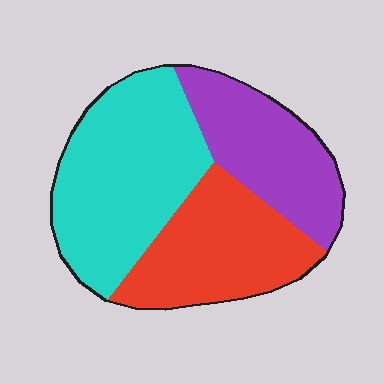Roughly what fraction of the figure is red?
Red takes up about one third (1/3) of the figure.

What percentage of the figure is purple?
Purple takes up about one quarter (1/4) of the figure.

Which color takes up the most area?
Cyan, at roughly 40%.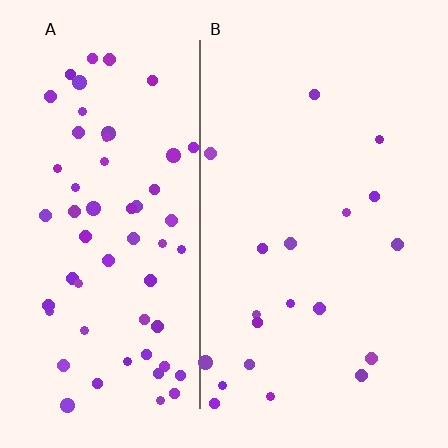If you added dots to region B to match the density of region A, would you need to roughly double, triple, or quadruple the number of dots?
Approximately triple.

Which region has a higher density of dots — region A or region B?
A (the left).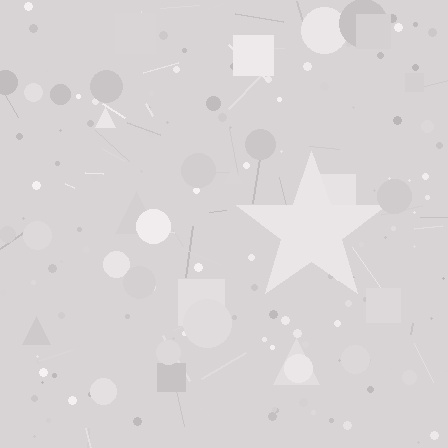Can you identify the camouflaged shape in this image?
The camouflaged shape is a star.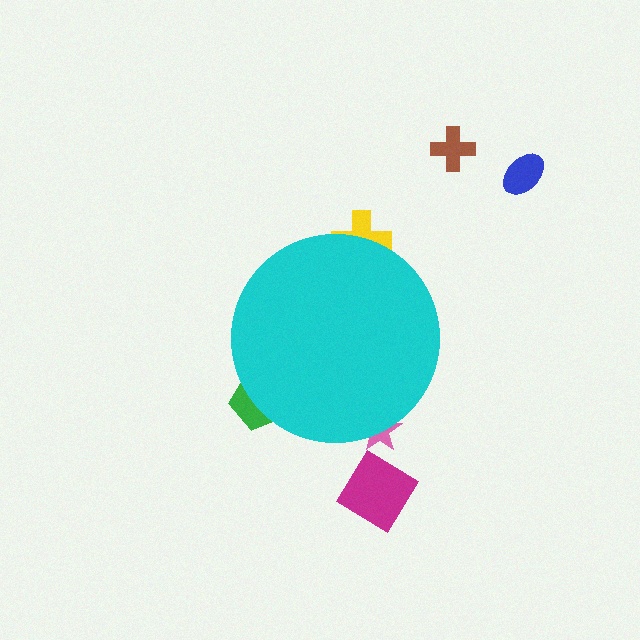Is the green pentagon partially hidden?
Yes, the green pentagon is partially hidden behind the cyan circle.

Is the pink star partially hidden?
Yes, the pink star is partially hidden behind the cyan circle.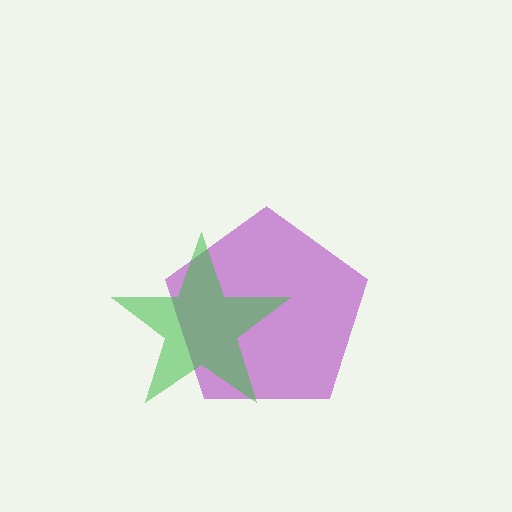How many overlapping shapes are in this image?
There are 2 overlapping shapes in the image.